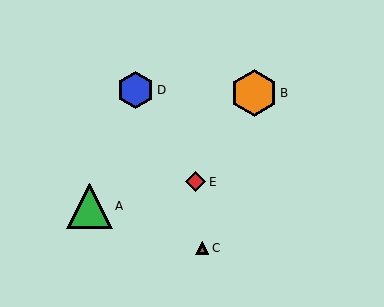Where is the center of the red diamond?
The center of the red diamond is at (195, 182).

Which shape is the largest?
The orange hexagon (labeled B) is the largest.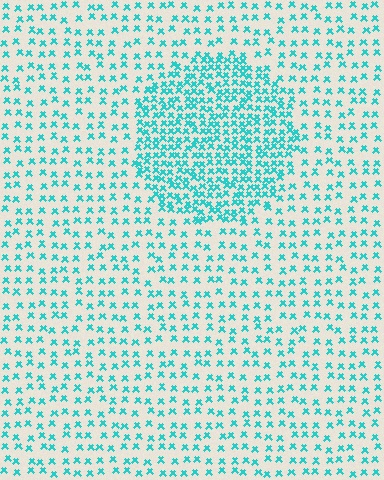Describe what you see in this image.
The image contains small cyan elements arranged at two different densities. A circle-shaped region is visible where the elements are more densely packed than the surrounding area.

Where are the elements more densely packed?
The elements are more densely packed inside the circle boundary.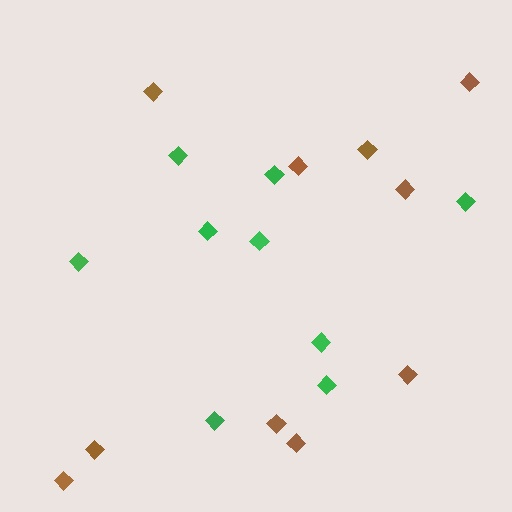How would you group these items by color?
There are 2 groups: one group of green diamonds (9) and one group of brown diamonds (10).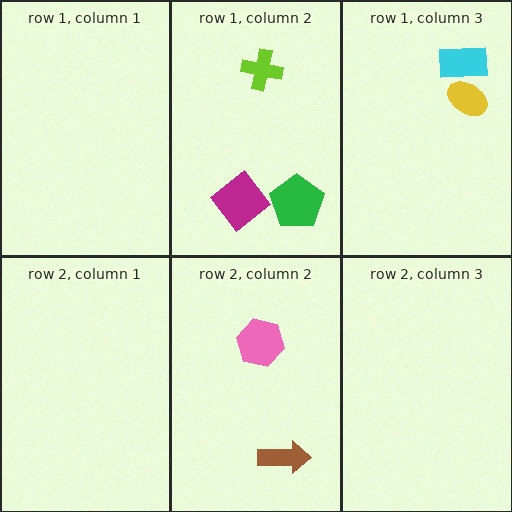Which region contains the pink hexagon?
The row 2, column 2 region.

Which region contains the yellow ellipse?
The row 1, column 3 region.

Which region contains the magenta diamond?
The row 1, column 2 region.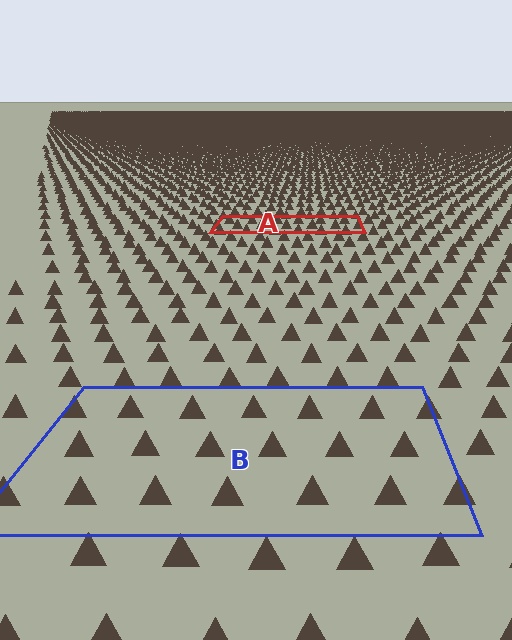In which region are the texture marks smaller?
The texture marks are smaller in region A, because it is farther away.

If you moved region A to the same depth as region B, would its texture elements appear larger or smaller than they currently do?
They would appear larger. At a closer depth, the same texture elements are projected at a bigger on-screen size.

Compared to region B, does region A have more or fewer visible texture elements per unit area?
Region A has more texture elements per unit area — they are packed more densely because it is farther away.